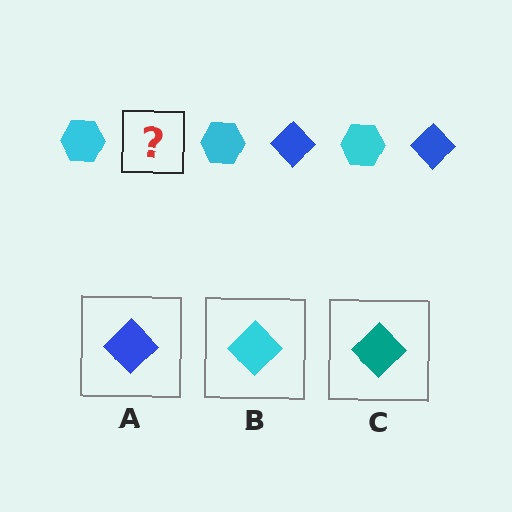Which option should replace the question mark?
Option A.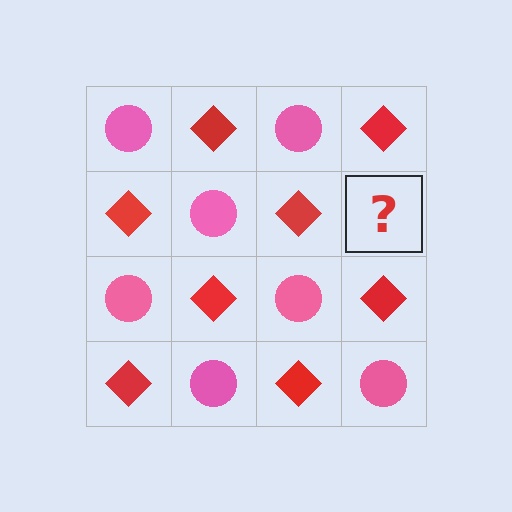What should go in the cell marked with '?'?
The missing cell should contain a pink circle.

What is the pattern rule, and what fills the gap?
The rule is that it alternates pink circle and red diamond in a checkerboard pattern. The gap should be filled with a pink circle.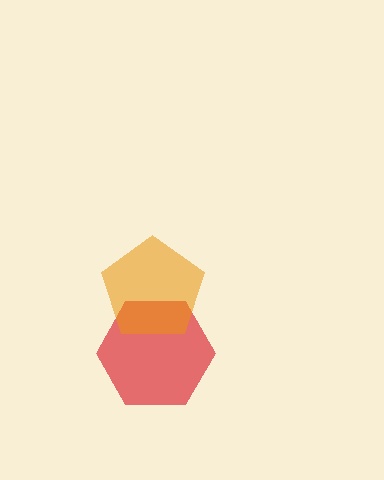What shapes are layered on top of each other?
The layered shapes are: a red hexagon, an orange pentagon.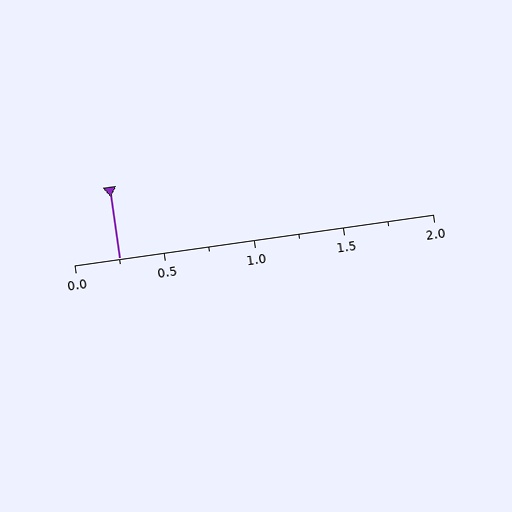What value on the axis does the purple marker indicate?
The marker indicates approximately 0.25.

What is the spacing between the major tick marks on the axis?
The major ticks are spaced 0.5 apart.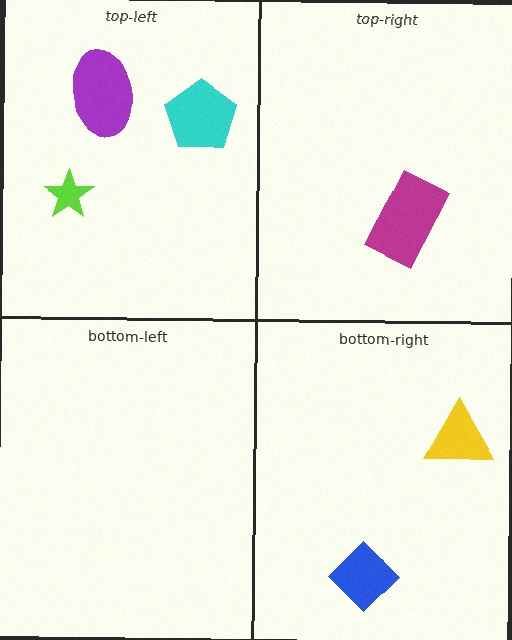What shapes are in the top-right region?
The magenta rectangle.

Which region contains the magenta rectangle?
The top-right region.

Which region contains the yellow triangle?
The bottom-right region.